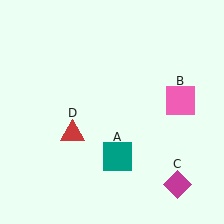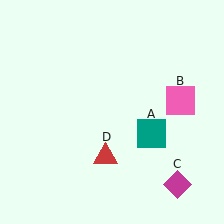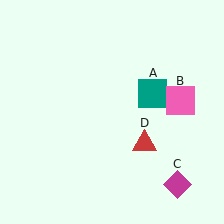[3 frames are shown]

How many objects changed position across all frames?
2 objects changed position: teal square (object A), red triangle (object D).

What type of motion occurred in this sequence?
The teal square (object A), red triangle (object D) rotated counterclockwise around the center of the scene.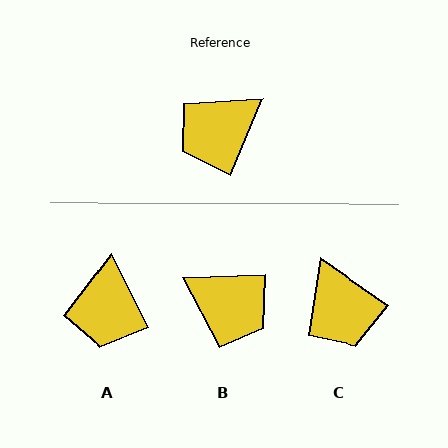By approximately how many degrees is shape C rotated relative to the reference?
Approximately 78 degrees counter-clockwise.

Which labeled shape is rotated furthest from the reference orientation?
B, about 114 degrees away.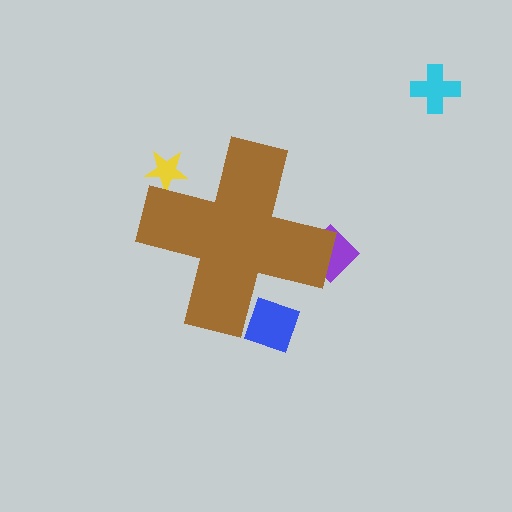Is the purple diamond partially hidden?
Yes, the purple diamond is partially hidden behind the brown cross.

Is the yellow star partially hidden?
Yes, the yellow star is partially hidden behind the brown cross.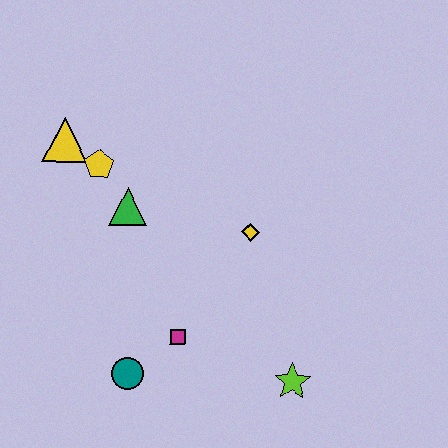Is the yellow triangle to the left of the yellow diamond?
Yes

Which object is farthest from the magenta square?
The yellow triangle is farthest from the magenta square.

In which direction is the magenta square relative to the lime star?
The magenta square is to the left of the lime star.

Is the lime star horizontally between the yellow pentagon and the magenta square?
No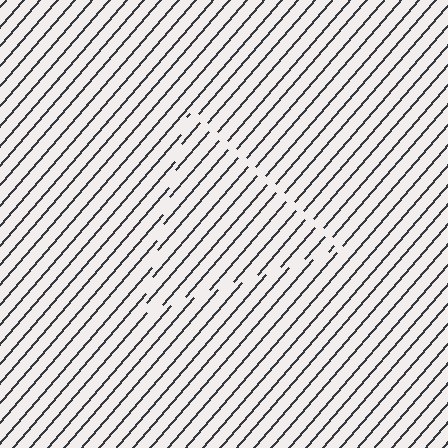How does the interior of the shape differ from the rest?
The interior of the shape contains the same grating, shifted by half a period — the contour is defined by the phase discontinuity where line-ends from the inner and outer gratings abut.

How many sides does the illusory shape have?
3 sides — the line-ends trace a triangle.